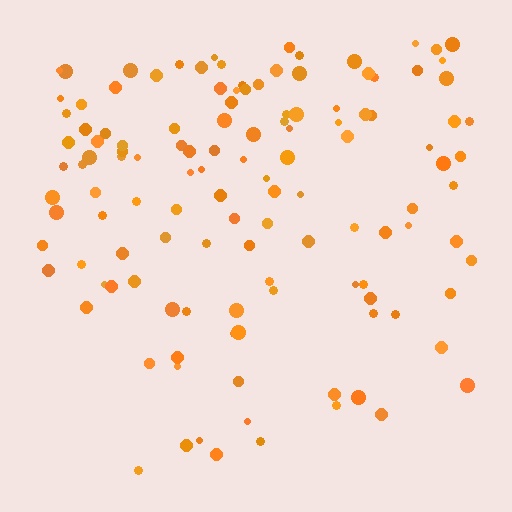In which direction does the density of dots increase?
From bottom to top, with the top side densest.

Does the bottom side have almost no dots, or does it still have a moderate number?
Still a moderate number, just noticeably fewer than the top.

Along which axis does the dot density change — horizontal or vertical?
Vertical.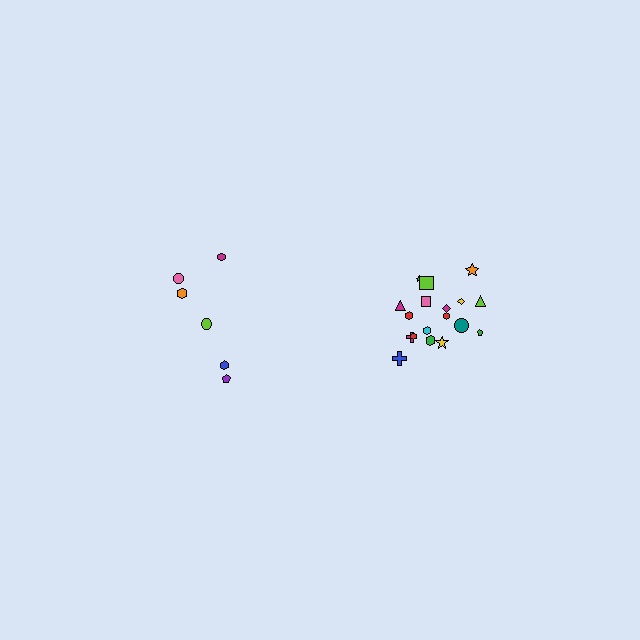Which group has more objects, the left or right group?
The right group.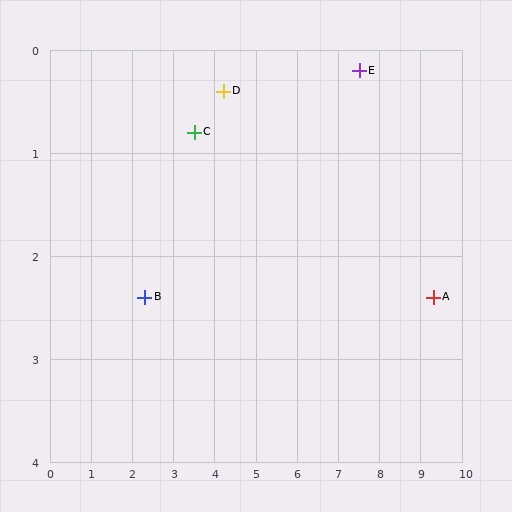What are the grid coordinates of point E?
Point E is at approximately (7.5, 0.2).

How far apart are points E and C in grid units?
Points E and C are about 4.0 grid units apart.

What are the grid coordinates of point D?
Point D is at approximately (4.2, 0.4).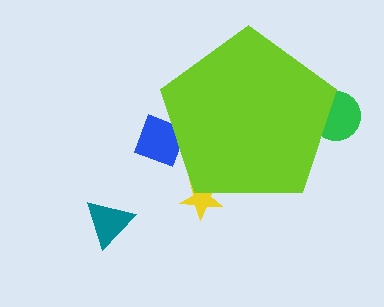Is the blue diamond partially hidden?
Yes, the blue diamond is partially hidden behind the lime pentagon.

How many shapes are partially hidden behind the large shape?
3 shapes are partially hidden.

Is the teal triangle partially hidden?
No, the teal triangle is fully visible.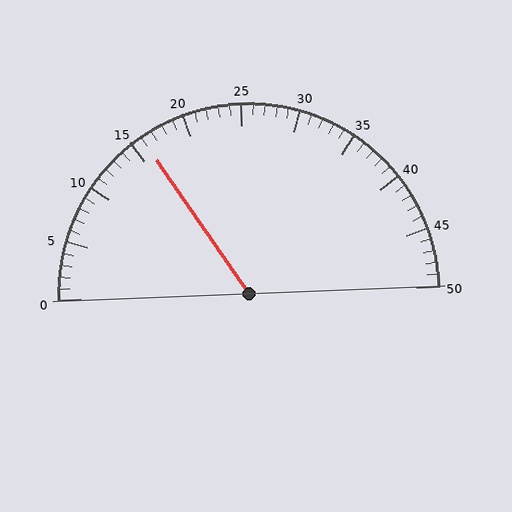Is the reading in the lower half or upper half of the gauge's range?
The reading is in the lower half of the range (0 to 50).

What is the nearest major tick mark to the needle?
The nearest major tick mark is 15.